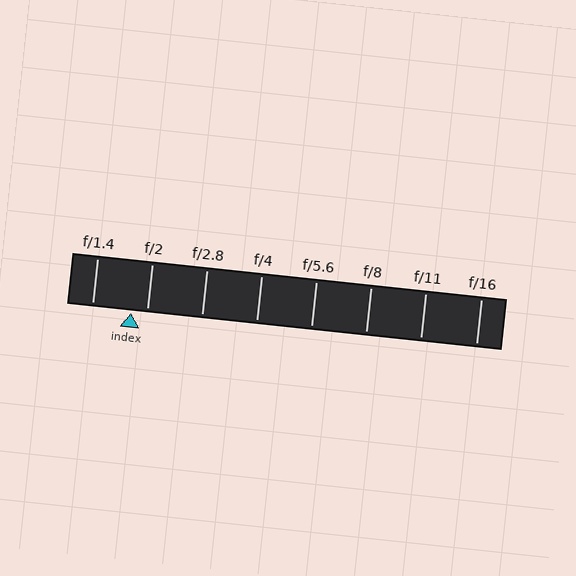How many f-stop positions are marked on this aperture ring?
There are 8 f-stop positions marked.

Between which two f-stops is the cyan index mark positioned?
The index mark is between f/1.4 and f/2.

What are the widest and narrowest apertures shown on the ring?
The widest aperture shown is f/1.4 and the narrowest is f/16.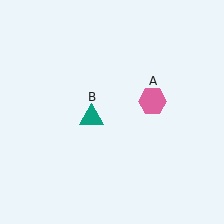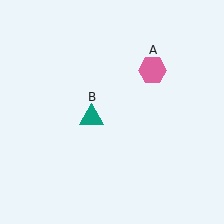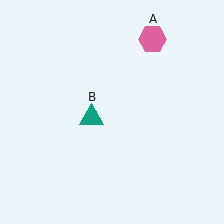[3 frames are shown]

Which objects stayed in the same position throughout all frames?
Teal triangle (object B) remained stationary.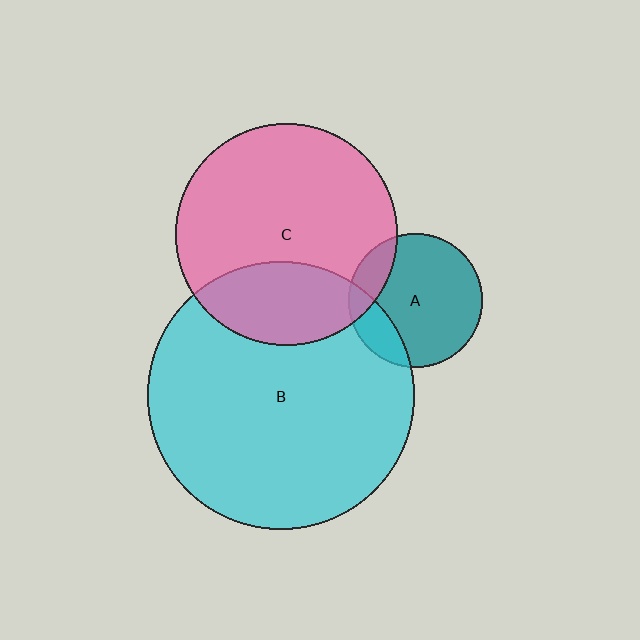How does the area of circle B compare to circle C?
Approximately 1.4 times.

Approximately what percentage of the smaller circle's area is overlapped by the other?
Approximately 15%.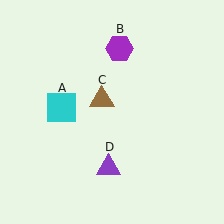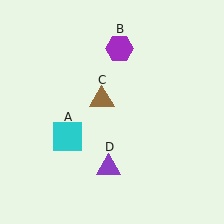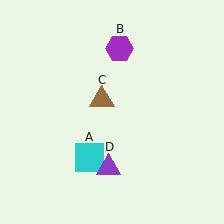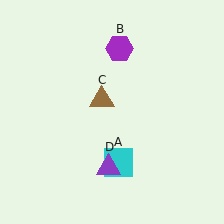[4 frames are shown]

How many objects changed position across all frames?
1 object changed position: cyan square (object A).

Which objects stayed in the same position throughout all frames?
Purple hexagon (object B) and brown triangle (object C) and purple triangle (object D) remained stationary.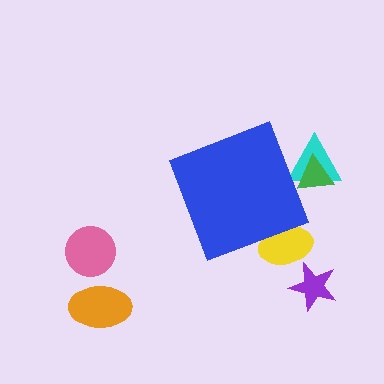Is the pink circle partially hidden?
No, the pink circle is fully visible.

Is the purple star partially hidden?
No, the purple star is fully visible.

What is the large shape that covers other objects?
A blue diamond.